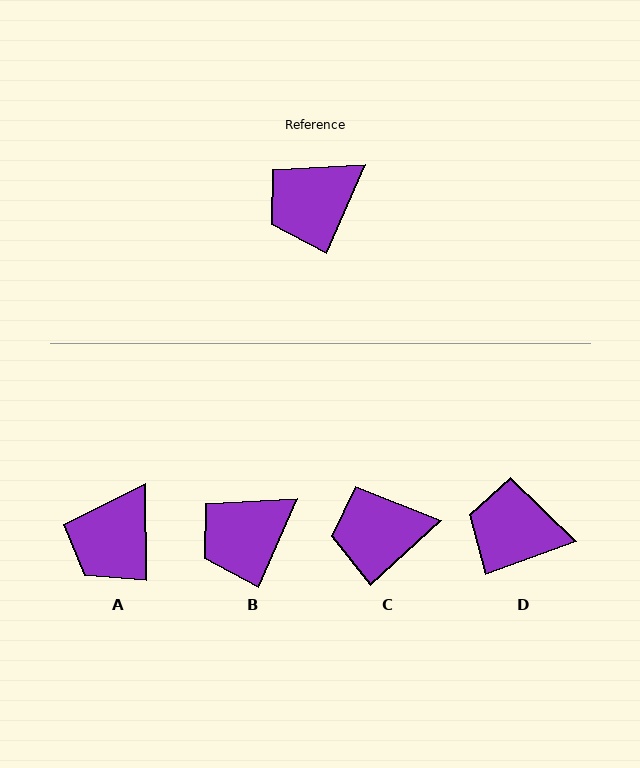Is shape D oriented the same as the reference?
No, it is off by about 47 degrees.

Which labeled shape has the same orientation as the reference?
B.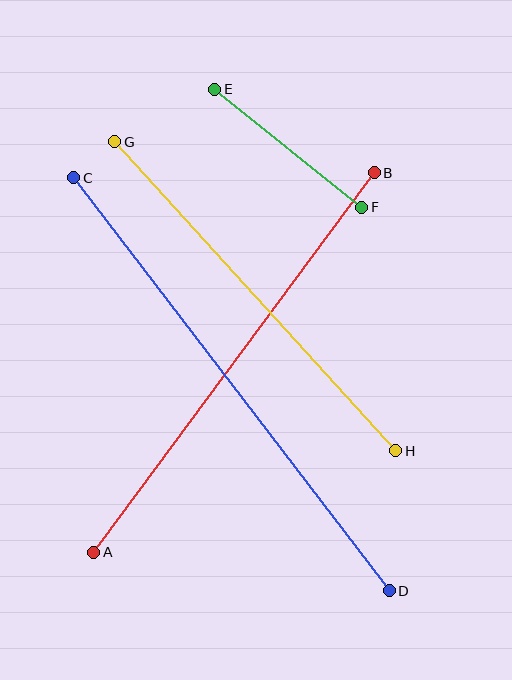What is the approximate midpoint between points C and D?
The midpoint is at approximately (231, 384) pixels.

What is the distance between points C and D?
The distance is approximately 520 pixels.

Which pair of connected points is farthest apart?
Points C and D are farthest apart.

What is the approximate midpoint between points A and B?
The midpoint is at approximately (234, 363) pixels.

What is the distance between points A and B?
The distance is approximately 471 pixels.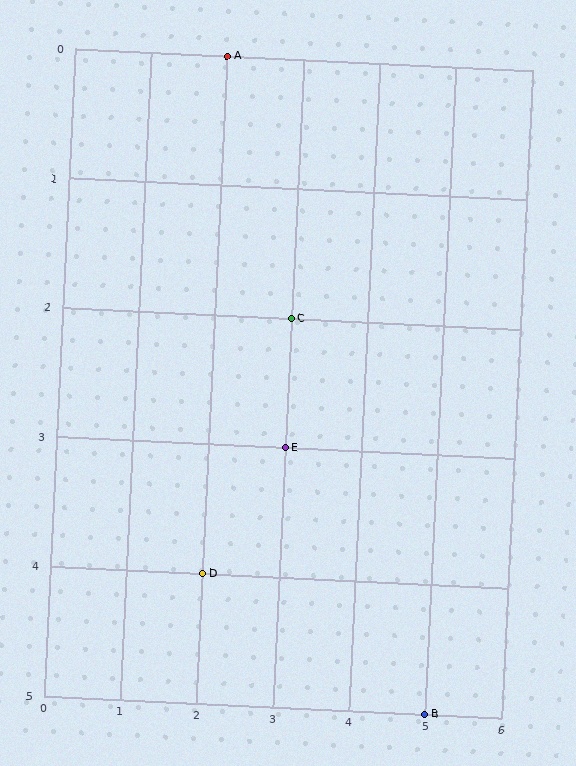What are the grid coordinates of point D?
Point D is at grid coordinates (2, 4).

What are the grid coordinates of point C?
Point C is at grid coordinates (3, 2).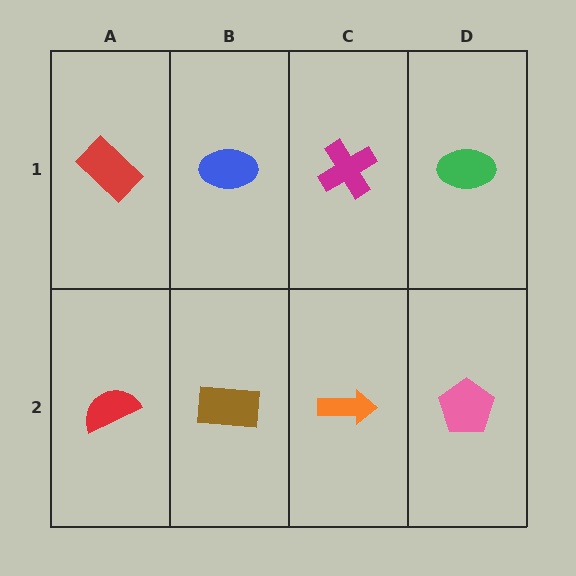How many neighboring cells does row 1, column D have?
2.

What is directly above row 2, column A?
A red rectangle.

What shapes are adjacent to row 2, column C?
A magenta cross (row 1, column C), a brown rectangle (row 2, column B), a pink pentagon (row 2, column D).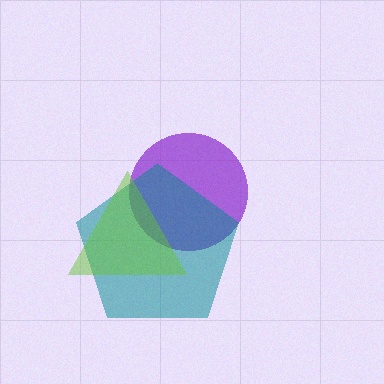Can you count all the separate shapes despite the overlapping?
Yes, there are 3 separate shapes.